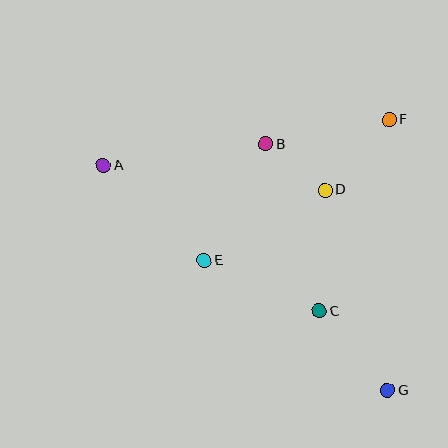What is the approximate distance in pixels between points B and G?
The distance between B and G is approximately 275 pixels.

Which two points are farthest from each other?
Points A and G are farthest from each other.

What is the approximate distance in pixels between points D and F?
The distance between D and F is approximately 96 pixels.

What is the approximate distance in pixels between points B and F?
The distance between B and F is approximately 126 pixels.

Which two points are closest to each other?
Points B and D are closest to each other.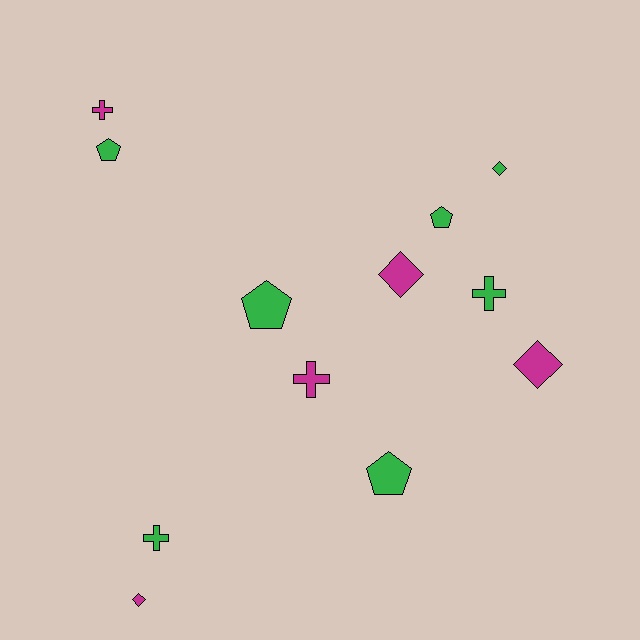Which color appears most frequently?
Green, with 7 objects.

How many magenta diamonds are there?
There are 3 magenta diamonds.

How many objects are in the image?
There are 12 objects.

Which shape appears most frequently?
Pentagon, with 4 objects.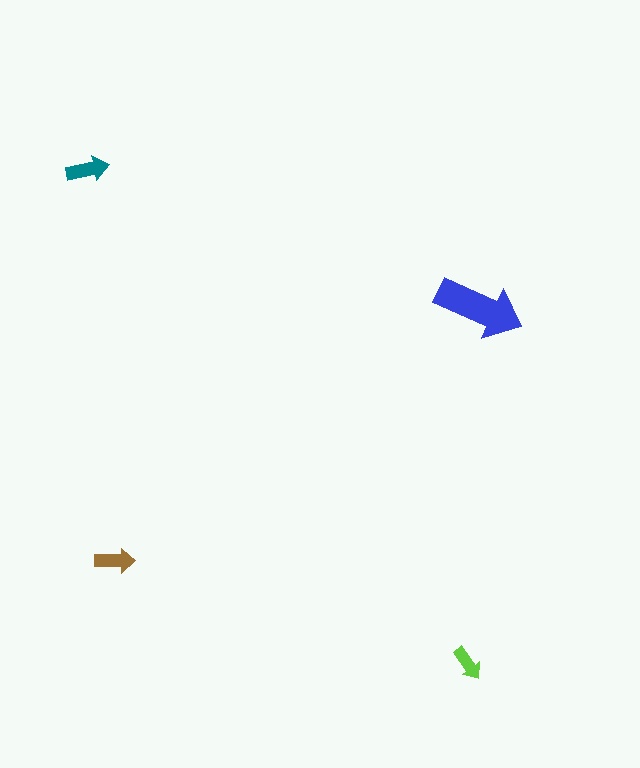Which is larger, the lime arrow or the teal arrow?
The teal one.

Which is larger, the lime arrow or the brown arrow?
The brown one.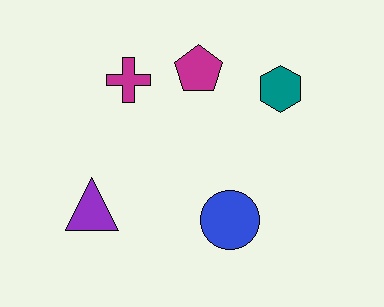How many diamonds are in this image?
There are no diamonds.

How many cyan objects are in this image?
There are no cyan objects.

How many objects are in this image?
There are 5 objects.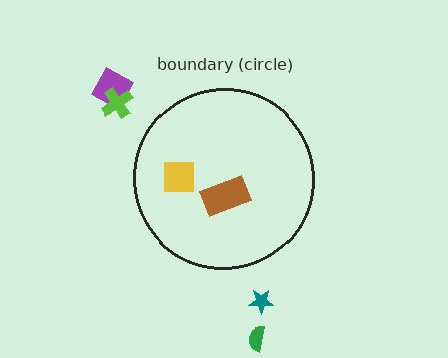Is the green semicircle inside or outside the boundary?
Outside.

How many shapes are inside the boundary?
2 inside, 4 outside.